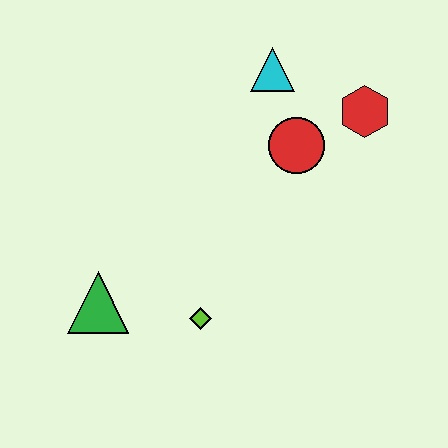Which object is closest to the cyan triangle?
The red circle is closest to the cyan triangle.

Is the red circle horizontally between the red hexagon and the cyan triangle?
Yes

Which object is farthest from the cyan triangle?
The green triangle is farthest from the cyan triangle.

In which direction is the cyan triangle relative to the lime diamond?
The cyan triangle is above the lime diamond.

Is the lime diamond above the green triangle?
No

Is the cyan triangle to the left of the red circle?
Yes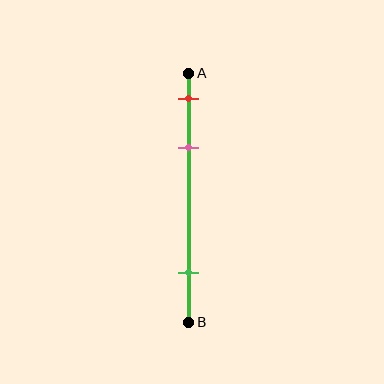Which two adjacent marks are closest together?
The red and pink marks are the closest adjacent pair.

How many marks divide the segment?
There are 3 marks dividing the segment.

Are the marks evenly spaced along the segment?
No, the marks are not evenly spaced.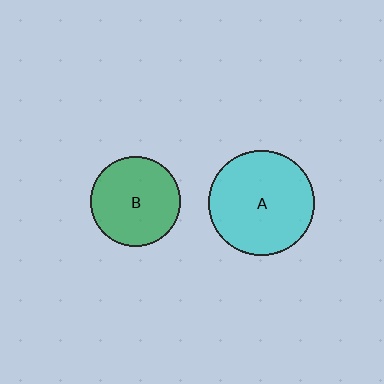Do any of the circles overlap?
No, none of the circles overlap.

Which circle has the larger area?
Circle A (cyan).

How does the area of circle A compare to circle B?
Approximately 1.4 times.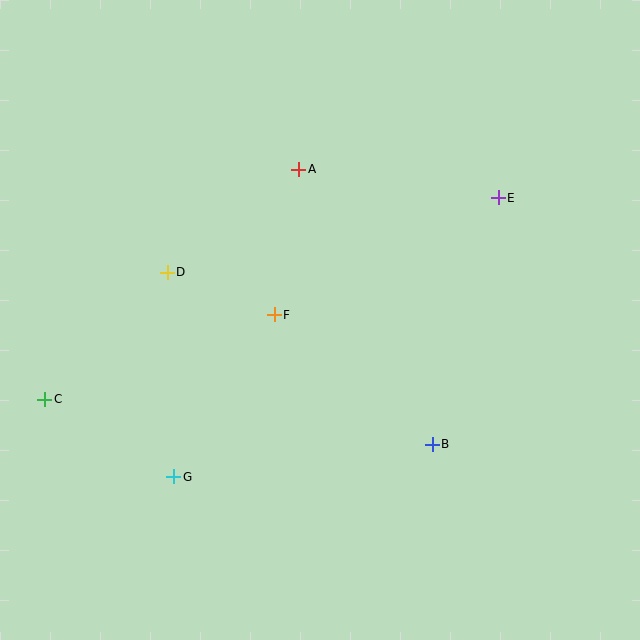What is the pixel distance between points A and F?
The distance between A and F is 147 pixels.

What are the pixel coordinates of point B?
Point B is at (432, 444).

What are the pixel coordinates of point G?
Point G is at (174, 477).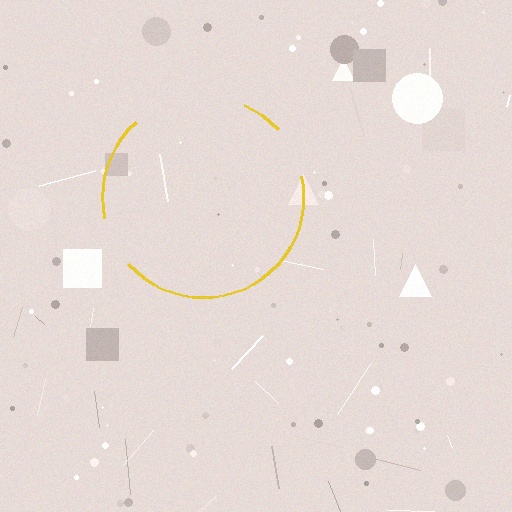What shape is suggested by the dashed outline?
The dashed outline suggests a circle.